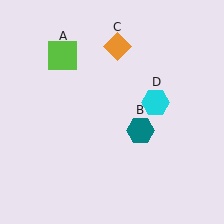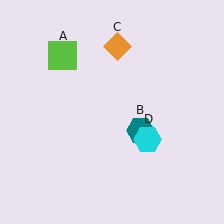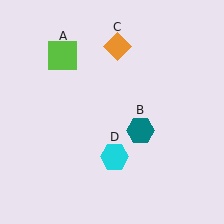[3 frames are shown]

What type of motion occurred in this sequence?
The cyan hexagon (object D) rotated clockwise around the center of the scene.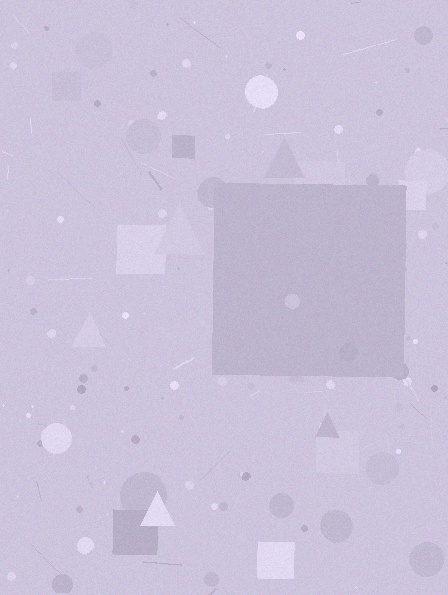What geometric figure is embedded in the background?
A square is embedded in the background.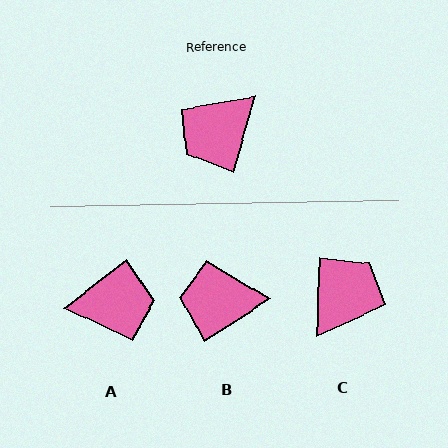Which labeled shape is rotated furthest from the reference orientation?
C, about 166 degrees away.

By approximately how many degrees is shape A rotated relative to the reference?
Approximately 145 degrees counter-clockwise.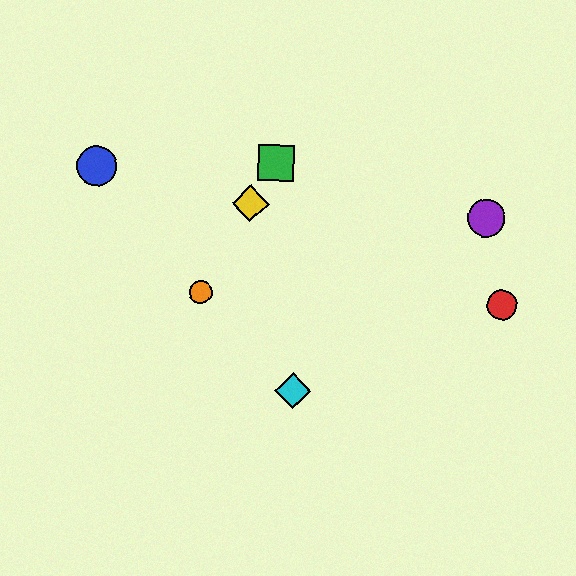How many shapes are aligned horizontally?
2 shapes (the red circle, the orange circle) are aligned horizontally.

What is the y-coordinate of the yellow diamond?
The yellow diamond is at y≈203.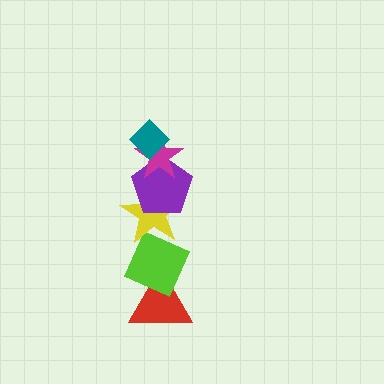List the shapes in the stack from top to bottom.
From top to bottom: the teal diamond, the magenta star, the purple pentagon, the yellow star, the lime diamond, the red triangle.